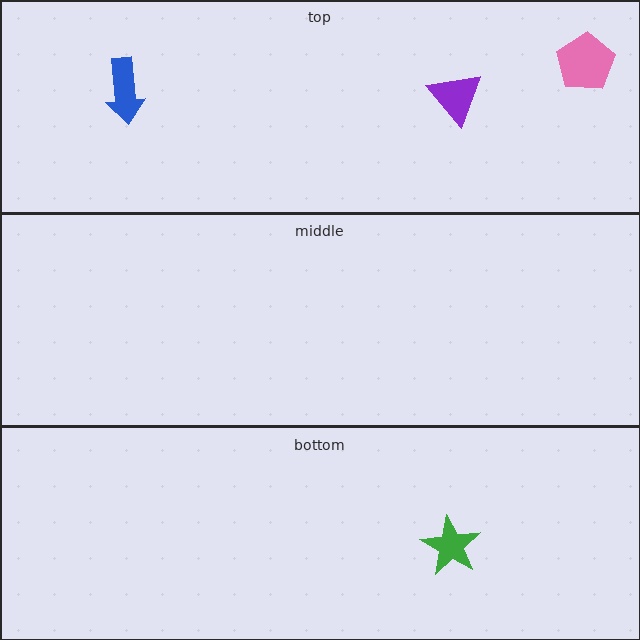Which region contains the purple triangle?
The top region.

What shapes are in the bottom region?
The green star.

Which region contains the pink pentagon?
The top region.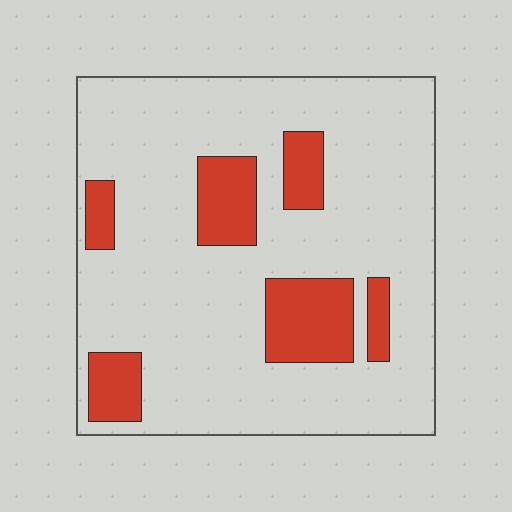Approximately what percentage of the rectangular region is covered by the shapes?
Approximately 20%.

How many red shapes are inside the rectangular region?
6.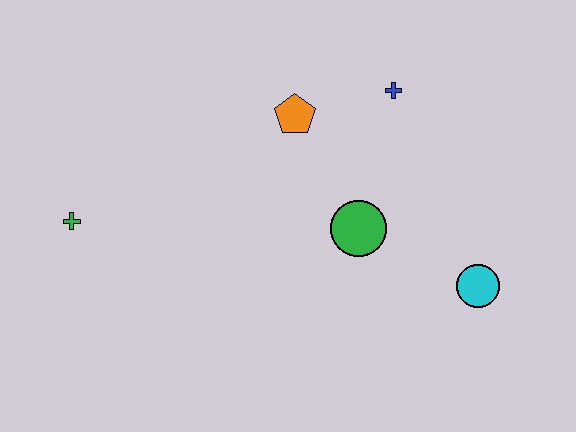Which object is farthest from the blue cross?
The green cross is farthest from the blue cross.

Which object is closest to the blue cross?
The orange pentagon is closest to the blue cross.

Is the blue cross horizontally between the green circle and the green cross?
No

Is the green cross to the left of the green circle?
Yes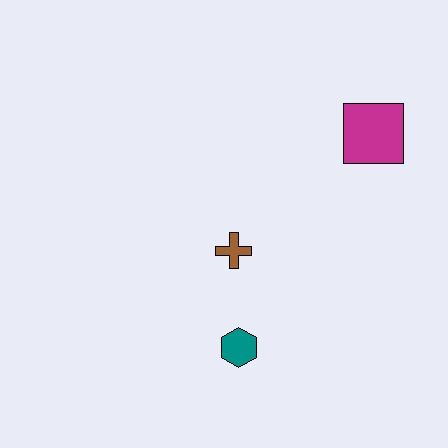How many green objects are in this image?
There are no green objects.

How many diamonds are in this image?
There are no diamonds.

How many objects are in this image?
There are 3 objects.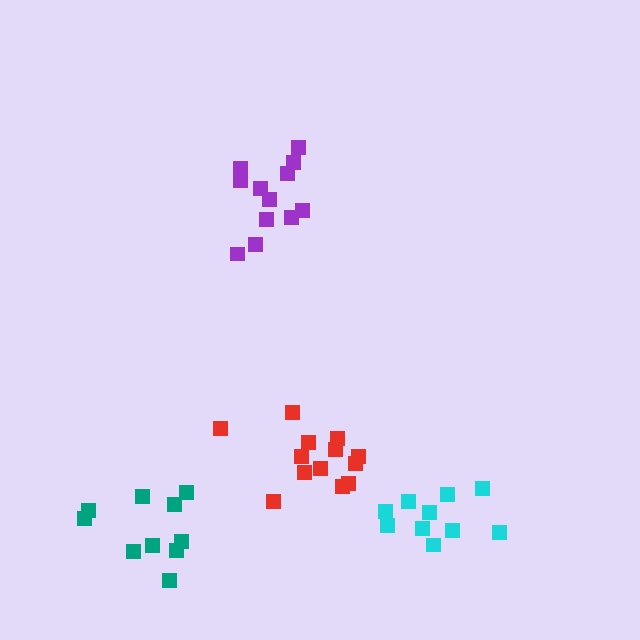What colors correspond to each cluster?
The clusters are colored: red, teal, purple, cyan.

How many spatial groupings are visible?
There are 4 spatial groupings.